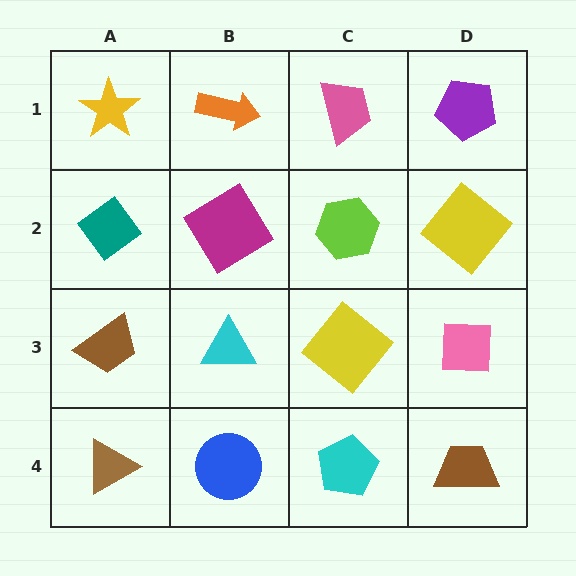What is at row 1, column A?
A yellow star.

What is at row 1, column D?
A purple pentagon.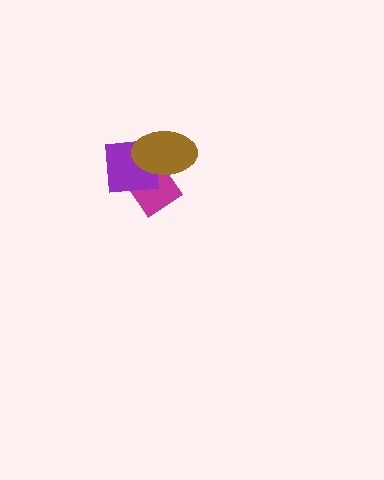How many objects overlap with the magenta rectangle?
2 objects overlap with the magenta rectangle.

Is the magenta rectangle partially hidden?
Yes, it is partially covered by another shape.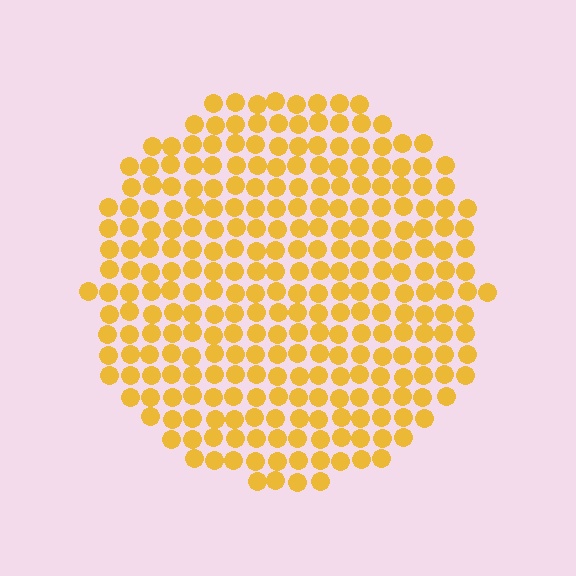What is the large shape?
The large shape is a circle.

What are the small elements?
The small elements are circles.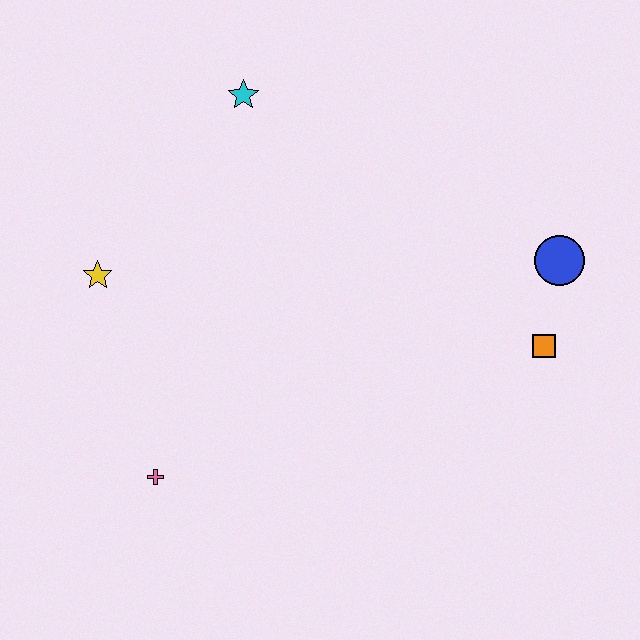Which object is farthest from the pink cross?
The blue circle is farthest from the pink cross.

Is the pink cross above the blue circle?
No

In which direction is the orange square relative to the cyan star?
The orange square is to the right of the cyan star.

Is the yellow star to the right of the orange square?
No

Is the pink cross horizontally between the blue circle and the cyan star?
No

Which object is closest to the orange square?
The blue circle is closest to the orange square.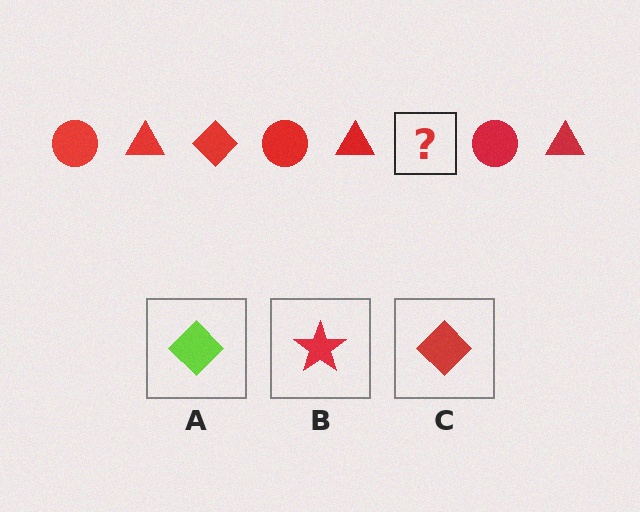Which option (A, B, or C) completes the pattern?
C.